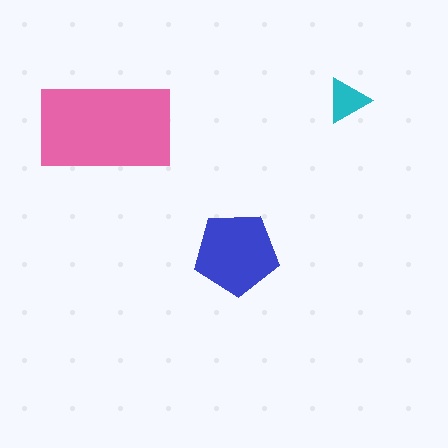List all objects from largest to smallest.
The pink rectangle, the blue pentagon, the cyan triangle.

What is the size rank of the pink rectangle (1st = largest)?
1st.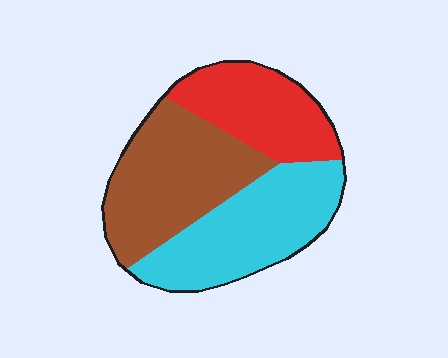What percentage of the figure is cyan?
Cyan takes up between a third and a half of the figure.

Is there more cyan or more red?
Cyan.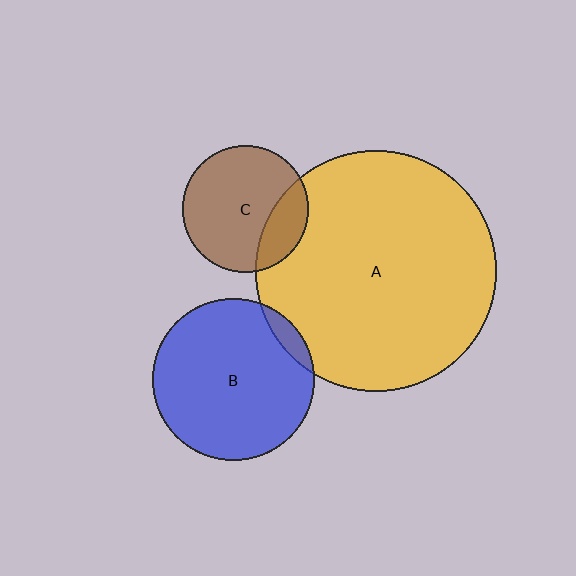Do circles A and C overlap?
Yes.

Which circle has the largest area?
Circle A (yellow).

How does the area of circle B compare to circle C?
Approximately 1.6 times.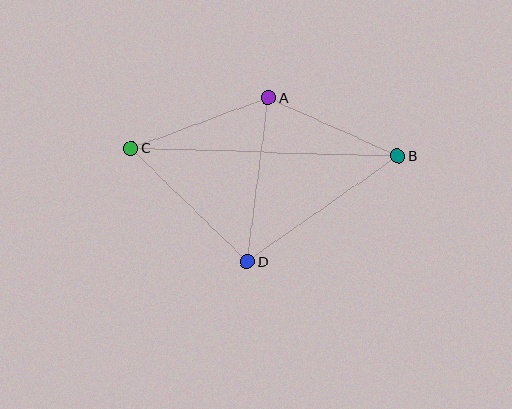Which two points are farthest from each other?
Points B and C are farthest from each other.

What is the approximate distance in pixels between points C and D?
The distance between C and D is approximately 162 pixels.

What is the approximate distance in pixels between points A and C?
The distance between A and C is approximately 146 pixels.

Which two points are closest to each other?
Points A and B are closest to each other.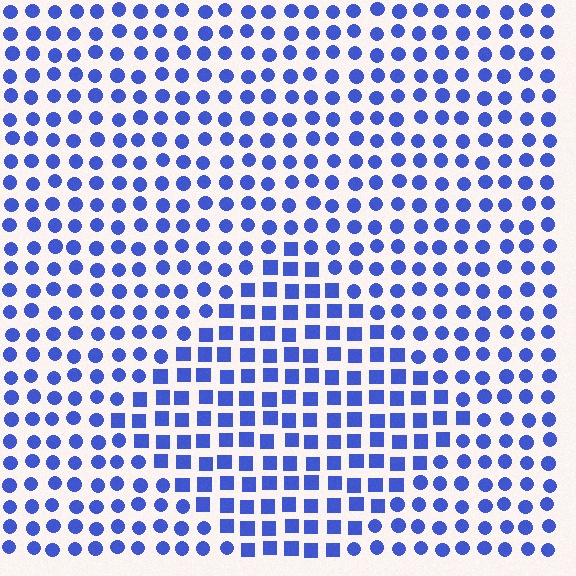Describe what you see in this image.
The image is filled with small blue elements arranged in a uniform grid. A diamond-shaped region contains squares, while the surrounding area contains circles. The boundary is defined purely by the change in element shape.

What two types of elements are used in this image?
The image uses squares inside the diamond region and circles outside it.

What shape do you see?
I see a diamond.